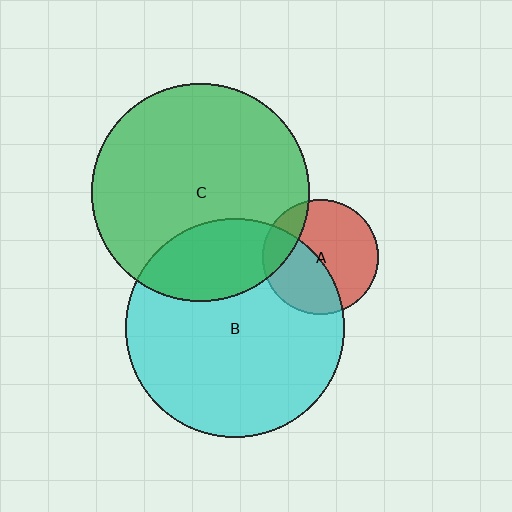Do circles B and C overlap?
Yes.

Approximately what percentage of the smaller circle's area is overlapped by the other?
Approximately 25%.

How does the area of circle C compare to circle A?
Approximately 3.5 times.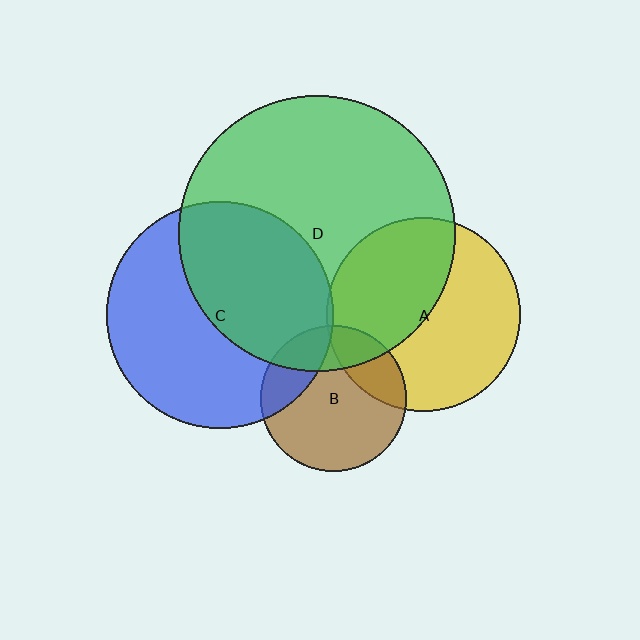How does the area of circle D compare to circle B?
Approximately 3.6 times.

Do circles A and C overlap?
Yes.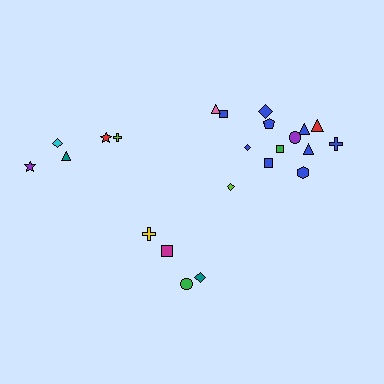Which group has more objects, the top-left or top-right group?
The top-right group.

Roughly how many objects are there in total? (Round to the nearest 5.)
Roughly 25 objects in total.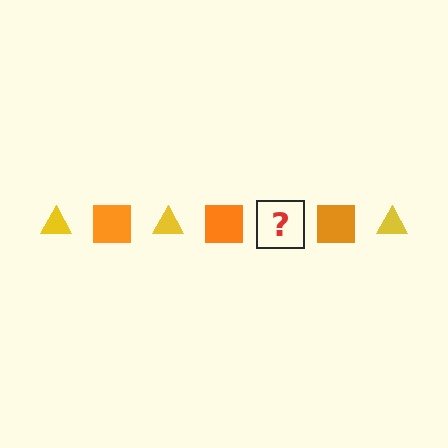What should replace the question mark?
The question mark should be replaced with a yellow triangle.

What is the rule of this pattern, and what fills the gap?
The rule is that the pattern alternates between yellow triangle and orange square. The gap should be filled with a yellow triangle.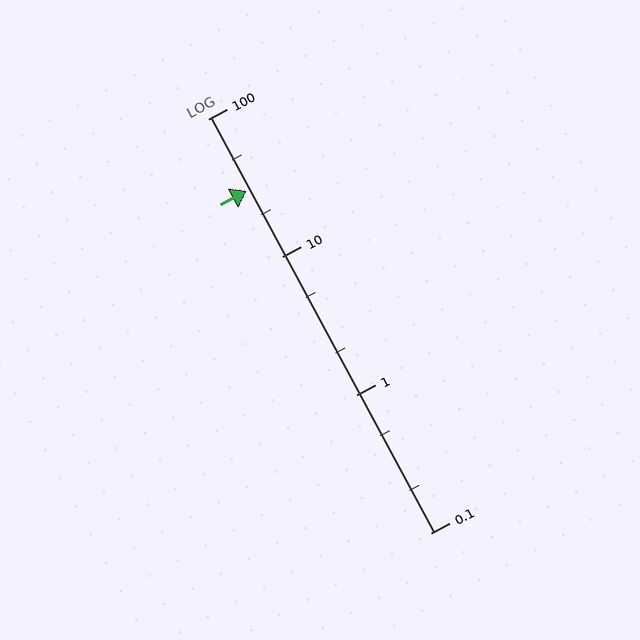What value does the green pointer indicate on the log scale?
The pointer indicates approximately 30.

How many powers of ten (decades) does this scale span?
The scale spans 3 decades, from 0.1 to 100.